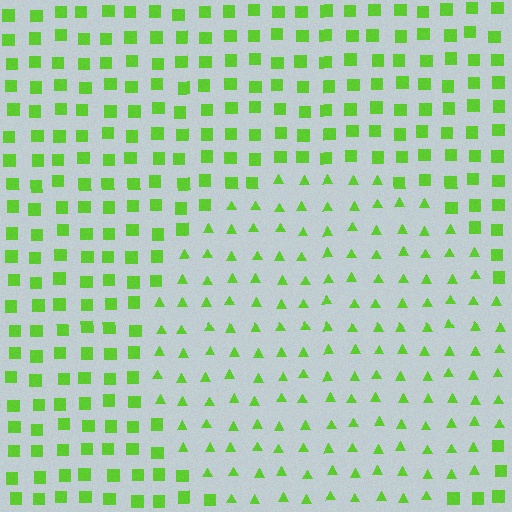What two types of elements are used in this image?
The image uses triangles inside the circle region and squares outside it.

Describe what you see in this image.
The image is filled with small lime elements arranged in a uniform grid. A circle-shaped region contains triangles, while the surrounding area contains squares. The boundary is defined purely by the change in element shape.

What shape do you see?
I see a circle.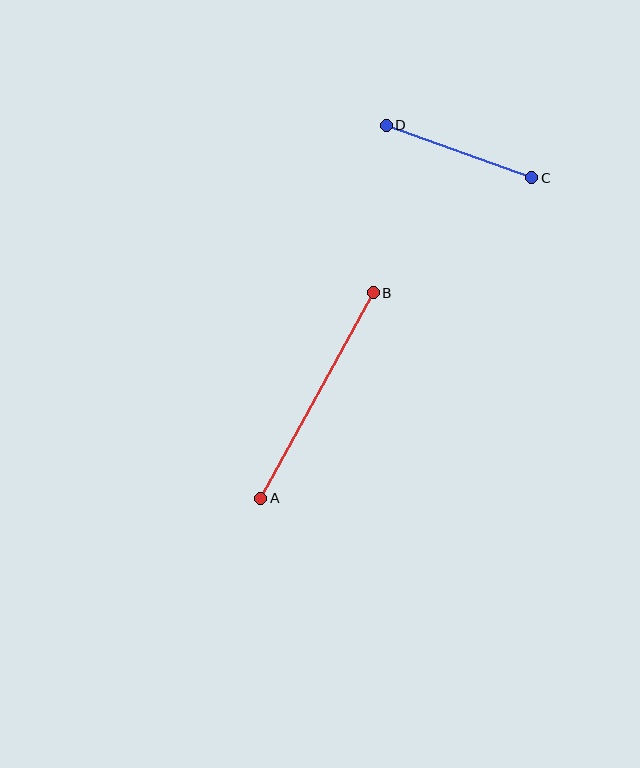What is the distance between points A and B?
The distance is approximately 234 pixels.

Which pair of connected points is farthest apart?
Points A and B are farthest apart.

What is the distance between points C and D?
The distance is approximately 155 pixels.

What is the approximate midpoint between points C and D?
The midpoint is at approximately (459, 152) pixels.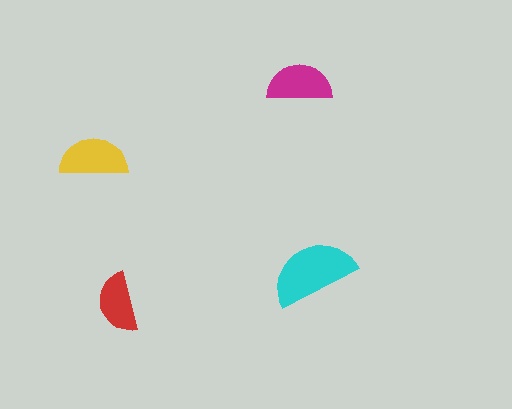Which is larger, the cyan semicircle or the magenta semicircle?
The cyan one.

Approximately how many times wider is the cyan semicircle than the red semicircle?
About 1.5 times wider.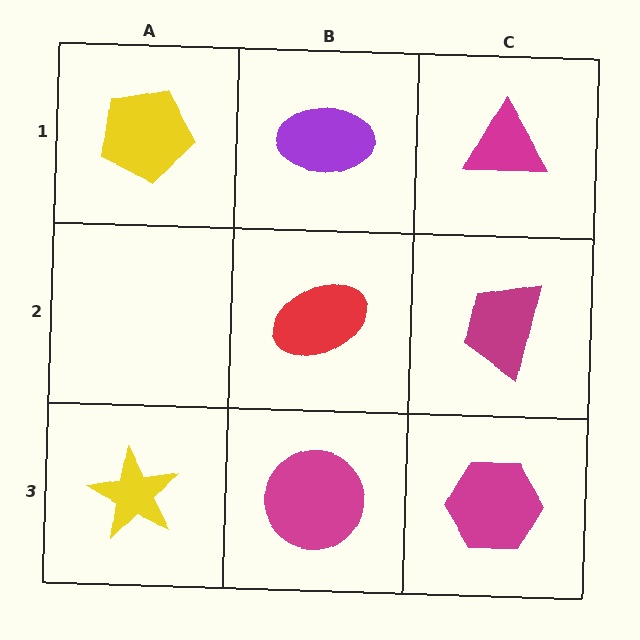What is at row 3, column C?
A magenta hexagon.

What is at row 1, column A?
A yellow pentagon.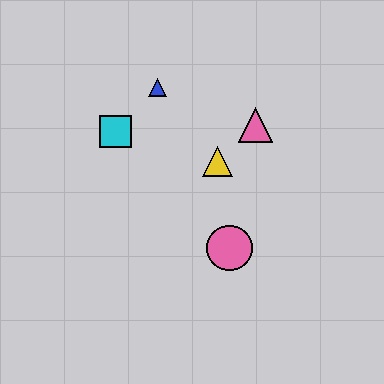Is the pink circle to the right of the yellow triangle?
Yes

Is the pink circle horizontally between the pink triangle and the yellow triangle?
Yes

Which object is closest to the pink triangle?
The yellow triangle is closest to the pink triangle.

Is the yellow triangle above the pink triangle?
No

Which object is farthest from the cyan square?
The pink circle is farthest from the cyan square.